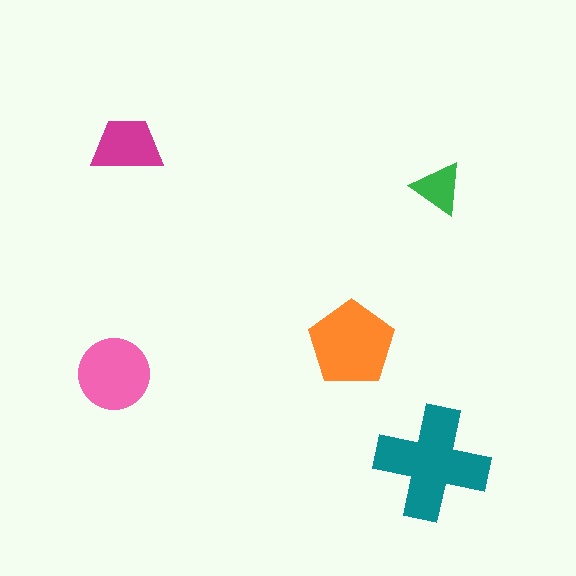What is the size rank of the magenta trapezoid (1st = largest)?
4th.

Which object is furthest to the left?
The pink circle is leftmost.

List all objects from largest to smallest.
The teal cross, the orange pentagon, the pink circle, the magenta trapezoid, the green triangle.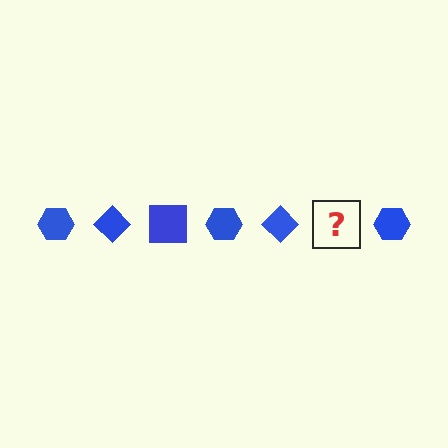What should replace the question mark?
The question mark should be replaced with a blue square.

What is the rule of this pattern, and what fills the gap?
The rule is that the pattern cycles through hexagon, diamond, square shapes in blue. The gap should be filled with a blue square.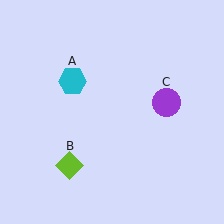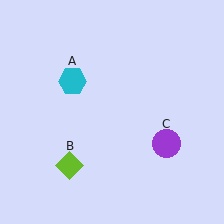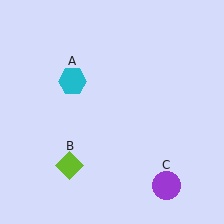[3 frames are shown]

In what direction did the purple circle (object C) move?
The purple circle (object C) moved down.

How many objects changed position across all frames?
1 object changed position: purple circle (object C).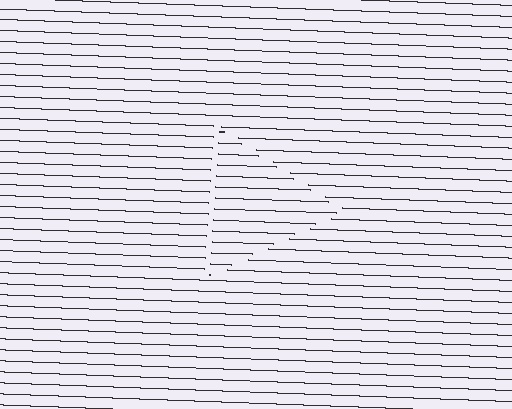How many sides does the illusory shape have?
3 sides — the line-ends trace a triangle.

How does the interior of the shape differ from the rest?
The interior of the shape contains the same grating, shifted by half a period — the contour is defined by the phase discontinuity where line-ends from the inner and outer gratings abut.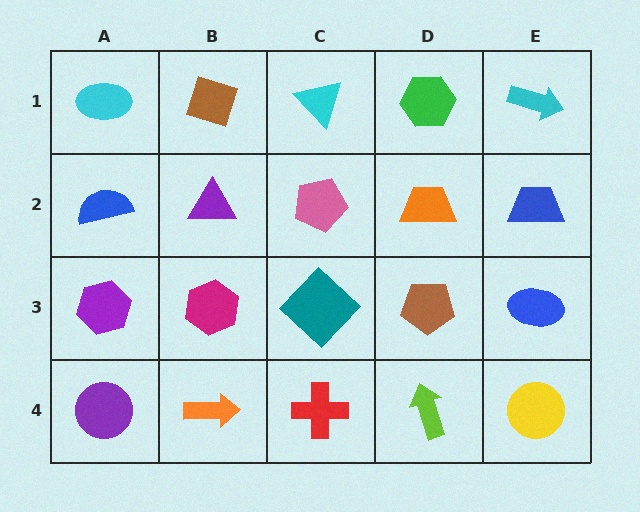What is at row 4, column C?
A red cross.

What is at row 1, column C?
A cyan triangle.